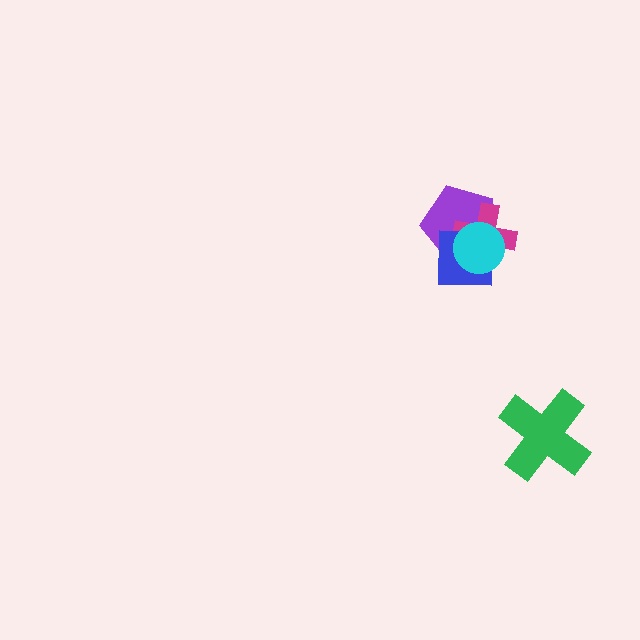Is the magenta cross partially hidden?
Yes, it is partially covered by another shape.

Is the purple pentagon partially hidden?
Yes, it is partially covered by another shape.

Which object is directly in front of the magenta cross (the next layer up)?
The blue square is directly in front of the magenta cross.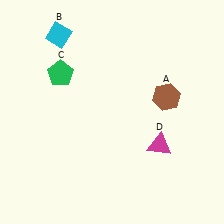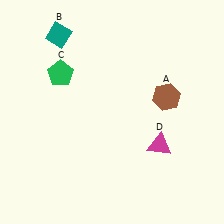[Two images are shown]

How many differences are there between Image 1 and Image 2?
There is 1 difference between the two images.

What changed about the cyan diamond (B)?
In Image 1, B is cyan. In Image 2, it changed to teal.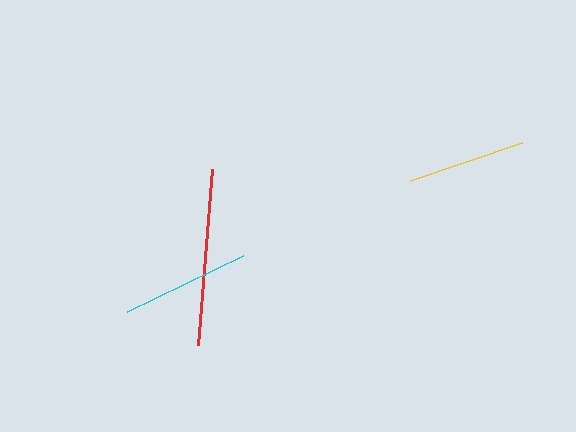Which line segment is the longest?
The red line is the longest at approximately 177 pixels.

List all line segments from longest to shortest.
From longest to shortest: red, cyan, yellow.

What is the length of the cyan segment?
The cyan segment is approximately 130 pixels long.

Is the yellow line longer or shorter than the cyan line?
The cyan line is longer than the yellow line.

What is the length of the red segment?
The red segment is approximately 177 pixels long.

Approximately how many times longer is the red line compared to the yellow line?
The red line is approximately 1.5 times the length of the yellow line.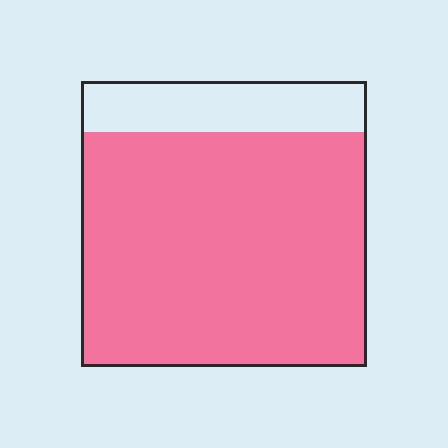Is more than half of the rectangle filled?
Yes.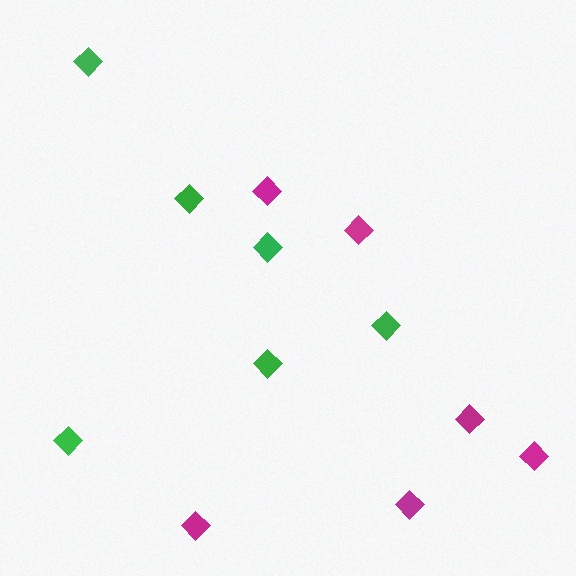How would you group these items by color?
There are 2 groups: one group of green diamonds (6) and one group of magenta diamonds (6).